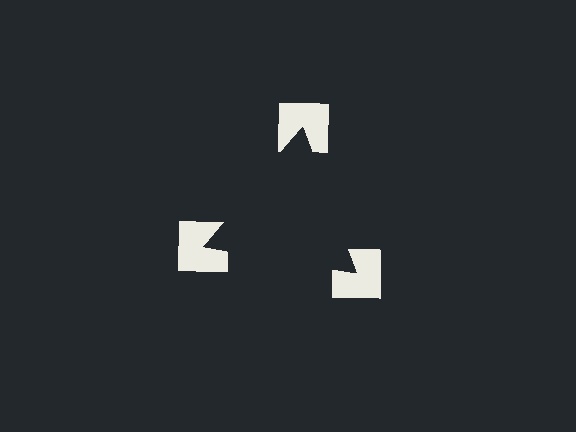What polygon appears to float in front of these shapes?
An illusory triangle — its edges are inferred from the aligned wedge cuts in the notched squares, not physically drawn.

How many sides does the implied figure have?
3 sides.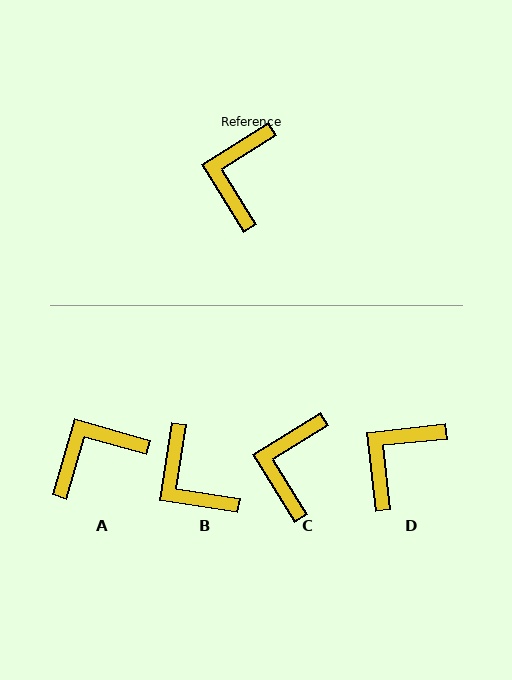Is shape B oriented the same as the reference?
No, it is off by about 49 degrees.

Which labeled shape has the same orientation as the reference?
C.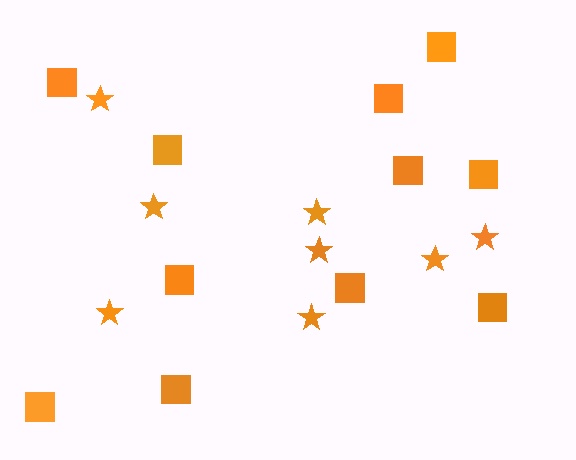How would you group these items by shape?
There are 2 groups: one group of stars (8) and one group of squares (11).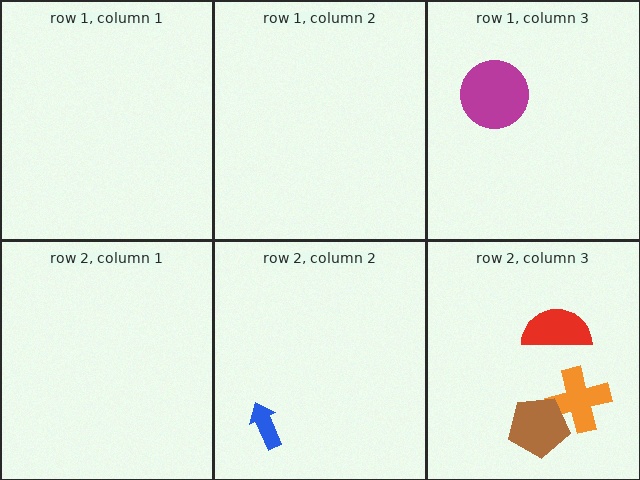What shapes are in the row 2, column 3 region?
The red semicircle, the orange cross, the brown pentagon.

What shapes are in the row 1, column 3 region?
The magenta circle.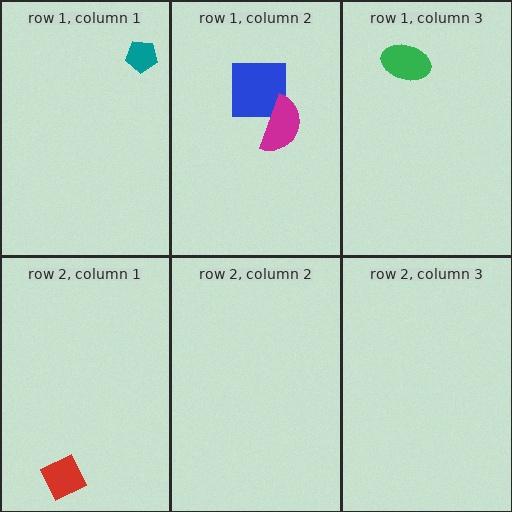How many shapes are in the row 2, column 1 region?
1.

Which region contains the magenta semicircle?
The row 1, column 2 region.